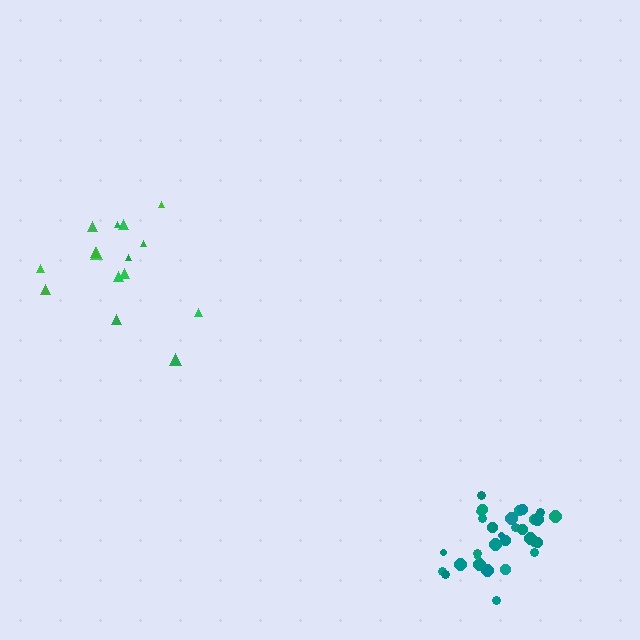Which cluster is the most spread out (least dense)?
Green.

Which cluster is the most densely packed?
Teal.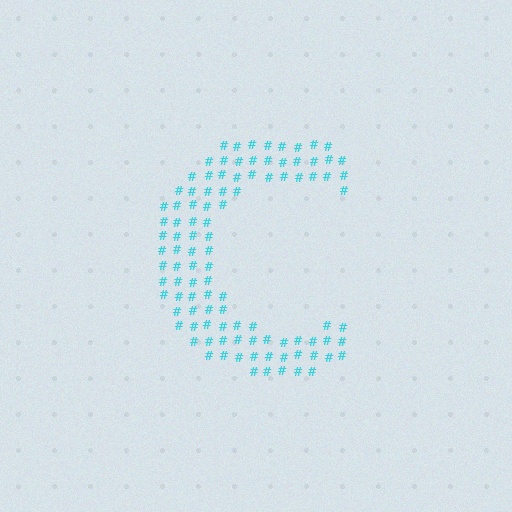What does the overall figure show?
The overall figure shows the letter C.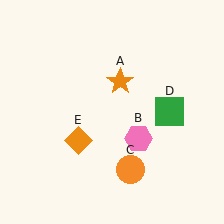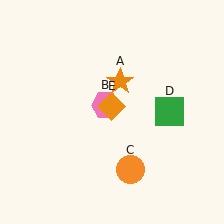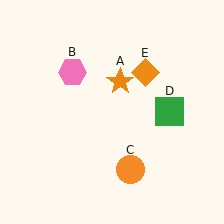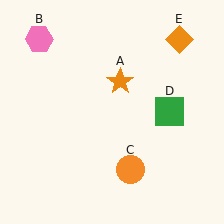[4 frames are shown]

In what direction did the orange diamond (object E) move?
The orange diamond (object E) moved up and to the right.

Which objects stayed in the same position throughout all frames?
Orange star (object A) and orange circle (object C) and green square (object D) remained stationary.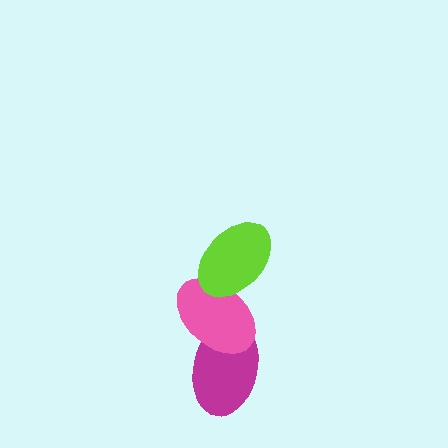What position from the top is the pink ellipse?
The pink ellipse is 2nd from the top.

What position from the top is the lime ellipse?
The lime ellipse is 1st from the top.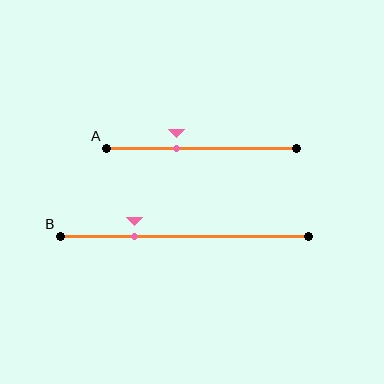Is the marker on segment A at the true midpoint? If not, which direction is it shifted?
No, the marker on segment A is shifted to the left by about 13% of the segment length.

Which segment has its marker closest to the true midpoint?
Segment A has its marker closest to the true midpoint.